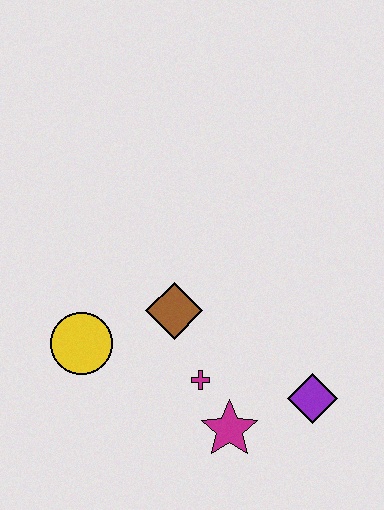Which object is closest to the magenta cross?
The magenta star is closest to the magenta cross.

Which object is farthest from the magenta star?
The yellow circle is farthest from the magenta star.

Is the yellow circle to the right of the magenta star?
No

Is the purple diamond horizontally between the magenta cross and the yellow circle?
No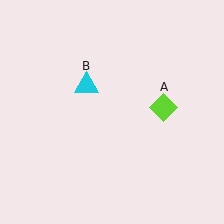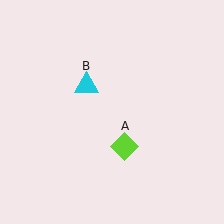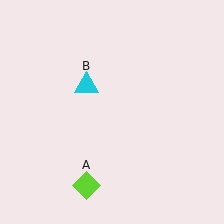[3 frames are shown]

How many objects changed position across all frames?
1 object changed position: lime diamond (object A).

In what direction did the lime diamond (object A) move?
The lime diamond (object A) moved down and to the left.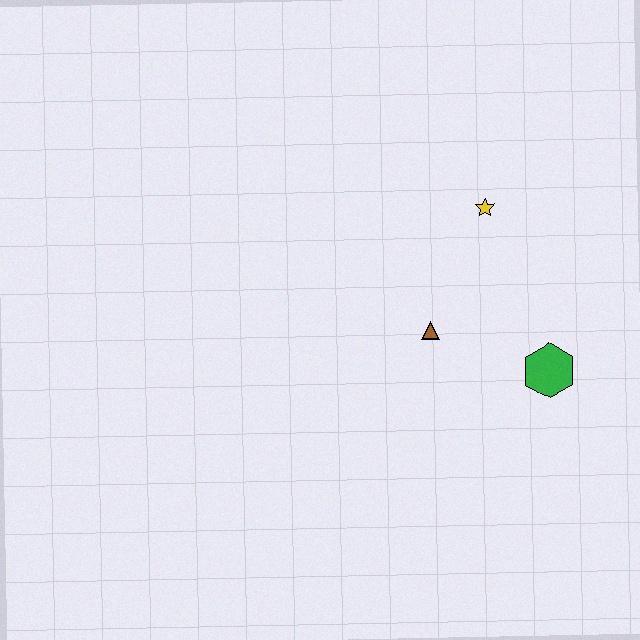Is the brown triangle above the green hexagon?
Yes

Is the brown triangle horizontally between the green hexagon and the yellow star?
No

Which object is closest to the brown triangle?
The green hexagon is closest to the brown triangle.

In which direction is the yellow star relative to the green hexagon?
The yellow star is above the green hexagon.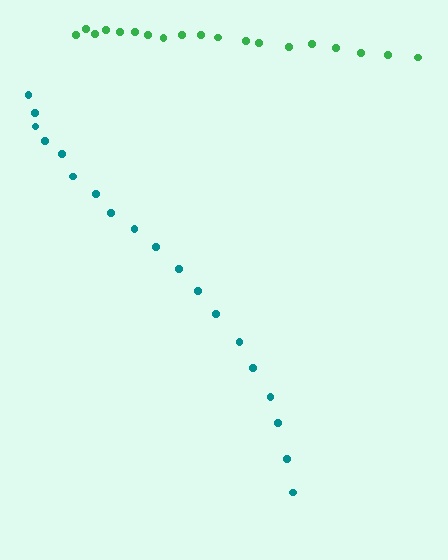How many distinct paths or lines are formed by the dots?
There are 2 distinct paths.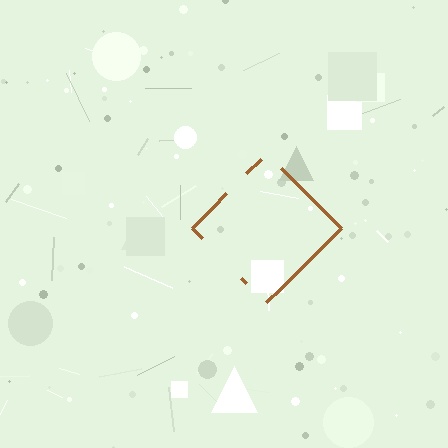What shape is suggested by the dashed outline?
The dashed outline suggests a diamond.